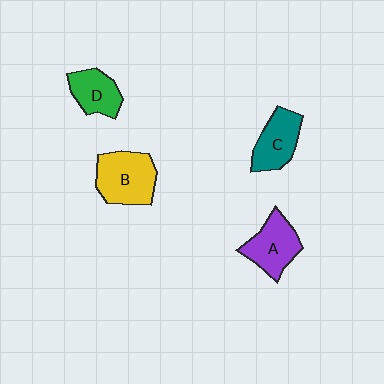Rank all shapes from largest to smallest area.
From largest to smallest: B (yellow), A (purple), C (teal), D (green).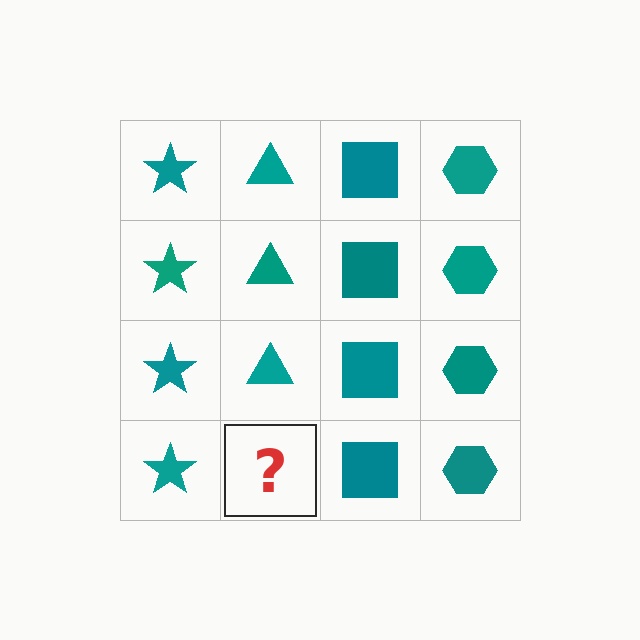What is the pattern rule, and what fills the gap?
The rule is that each column has a consistent shape. The gap should be filled with a teal triangle.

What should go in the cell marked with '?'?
The missing cell should contain a teal triangle.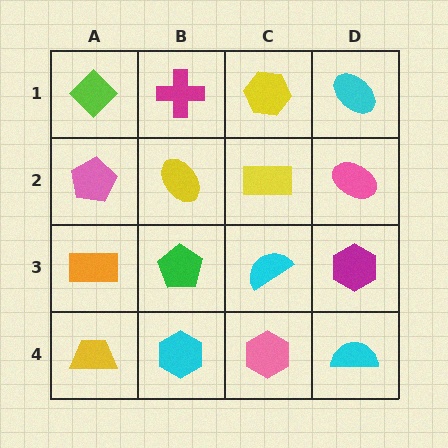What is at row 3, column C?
A cyan semicircle.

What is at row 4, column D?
A cyan semicircle.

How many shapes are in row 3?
4 shapes.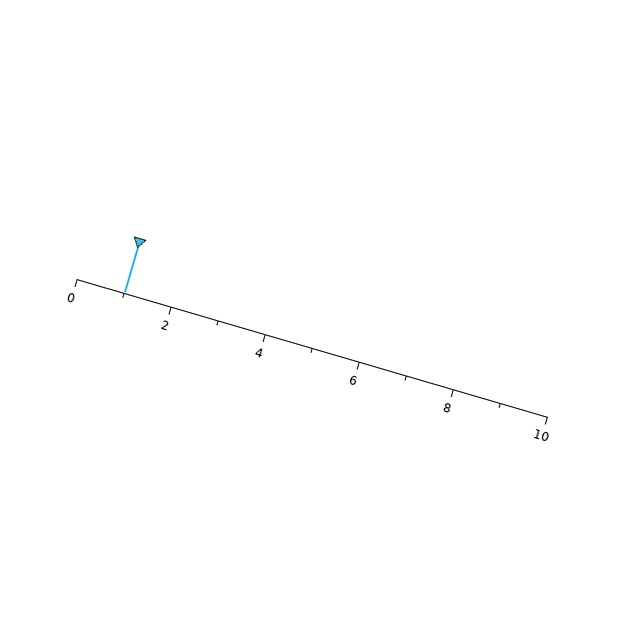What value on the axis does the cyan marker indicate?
The marker indicates approximately 1.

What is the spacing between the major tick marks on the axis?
The major ticks are spaced 2 apart.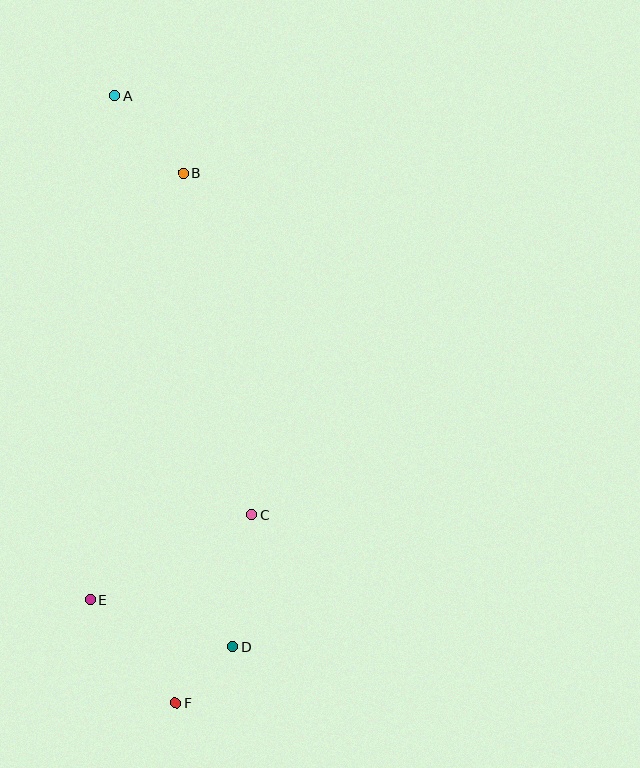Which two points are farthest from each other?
Points A and F are farthest from each other.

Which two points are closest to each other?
Points D and F are closest to each other.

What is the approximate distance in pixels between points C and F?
The distance between C and F is approximately 202 pixels.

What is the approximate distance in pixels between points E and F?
The distance between E and F is approximately 134 pixels.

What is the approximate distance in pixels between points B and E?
The distance between B and E is approximately 437 pixels.